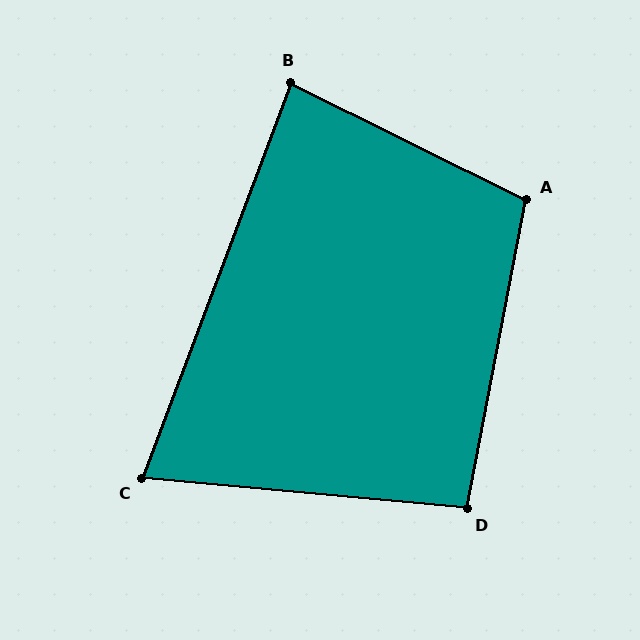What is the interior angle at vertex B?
Approximately 84 degrees (acute).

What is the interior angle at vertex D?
Approximately 96 degrees (obtuse).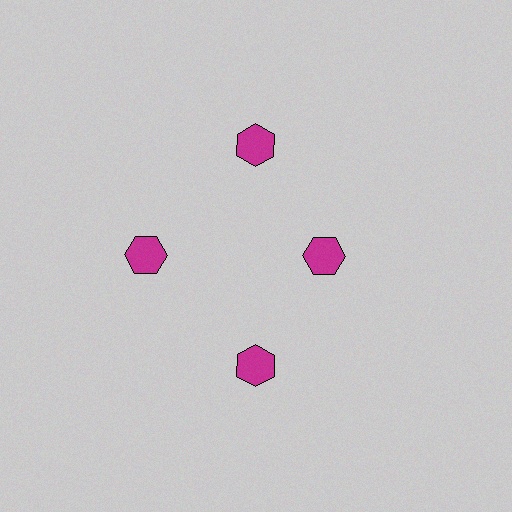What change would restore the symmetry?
The symmetry would be restored by moving it outward, back onto the ring so that all 4 hexagons sit at equal angles and equal distance from the center.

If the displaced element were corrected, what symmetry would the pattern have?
It would have 4-fold rotational symmetry — the pattern would map onto itself every 90 degrees.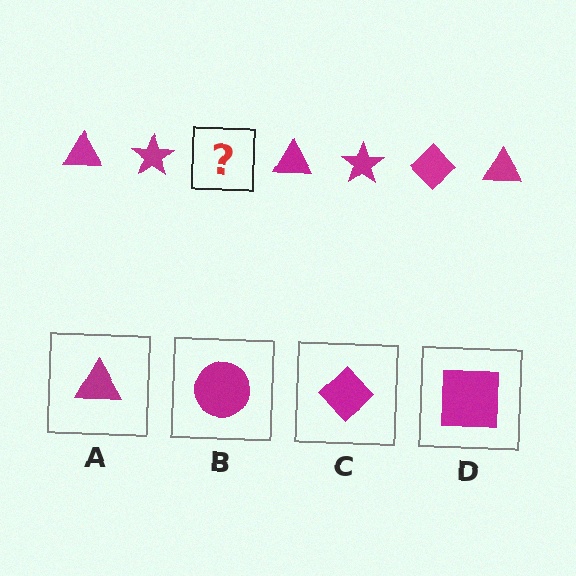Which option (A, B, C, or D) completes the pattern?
C.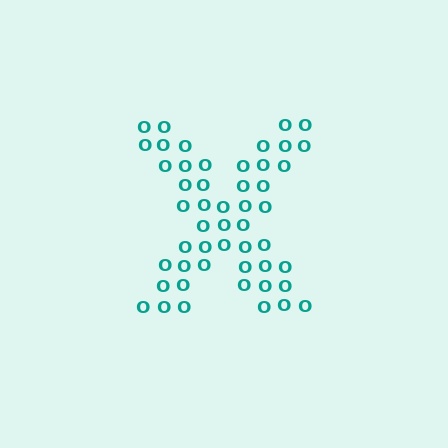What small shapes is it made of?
It is made of small letter O's.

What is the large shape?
The large shape is the letter X.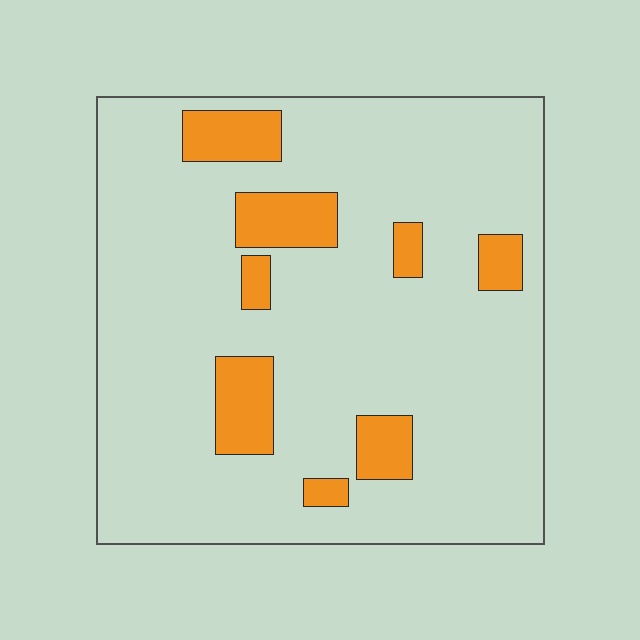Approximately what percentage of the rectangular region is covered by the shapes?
Approximately 15%.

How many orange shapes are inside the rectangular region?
8.